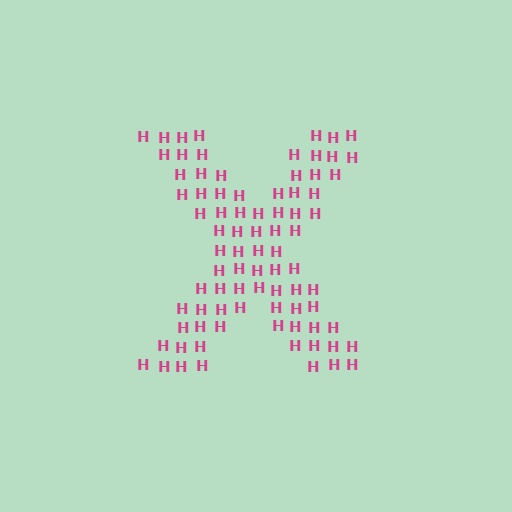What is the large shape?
The large shape is the letter X.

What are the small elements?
The small elements are letter H's.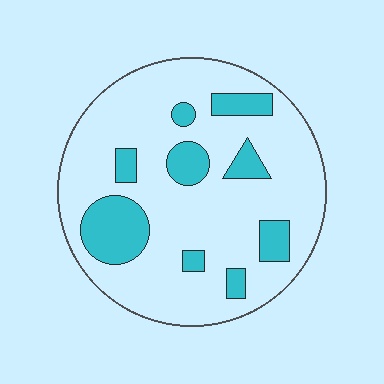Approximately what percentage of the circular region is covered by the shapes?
Approximately 20%.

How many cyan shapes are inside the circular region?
9.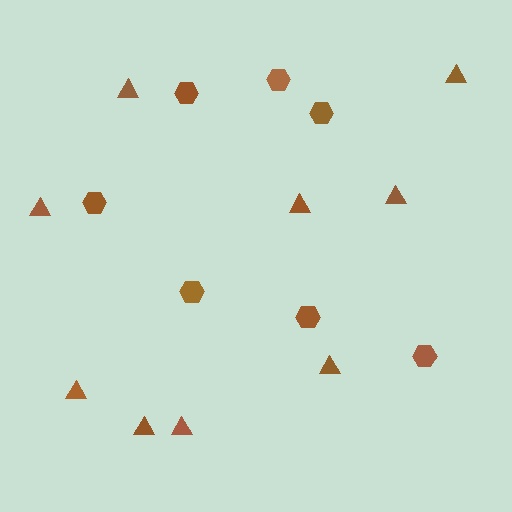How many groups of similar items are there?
There are 2 groups: one group of hexagons (7) and one group of triangles (9).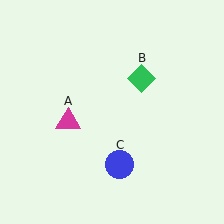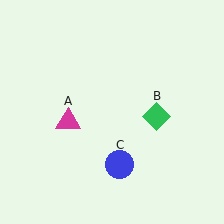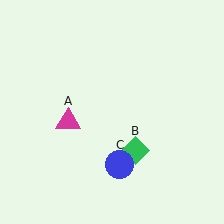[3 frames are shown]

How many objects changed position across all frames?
1 object changed position: green diamond (object B).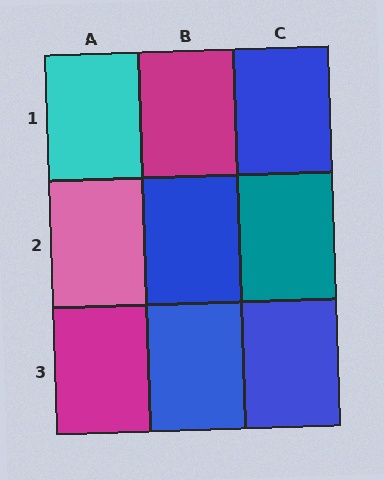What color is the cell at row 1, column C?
Blue.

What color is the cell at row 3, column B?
Blue.